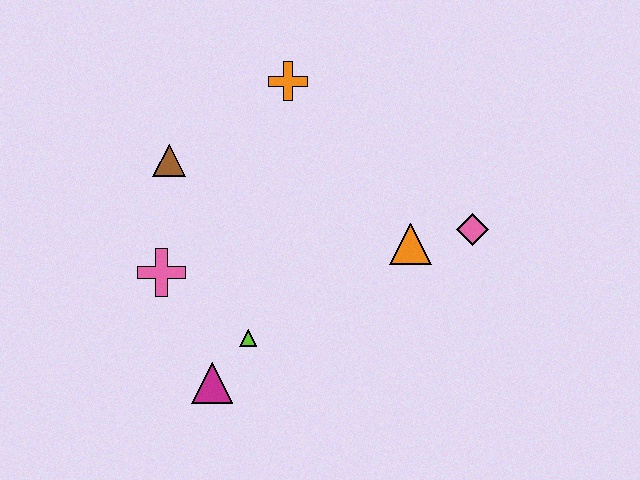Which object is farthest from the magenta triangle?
The orange cross is farthest from the magenta triangle.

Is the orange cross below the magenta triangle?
No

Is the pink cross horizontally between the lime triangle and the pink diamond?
No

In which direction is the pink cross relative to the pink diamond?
The pink cross is to the left of the pink diamond.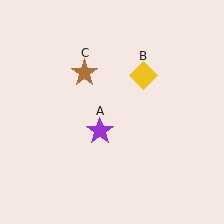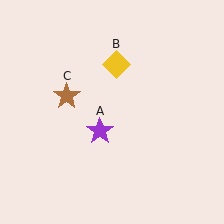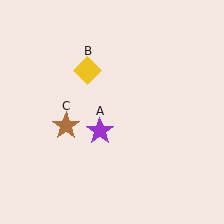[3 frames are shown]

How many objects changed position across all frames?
2 objects changed position: yellow diamond (object B), brown star (object C).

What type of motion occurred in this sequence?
The yellow diamond (object B), brown star (object C) rotated counterclockwise around the center of the scene.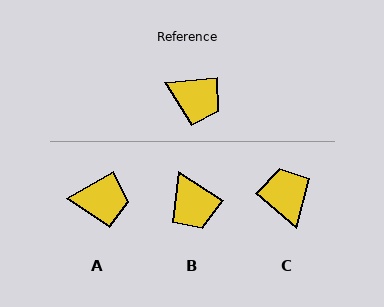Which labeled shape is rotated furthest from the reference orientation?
C, about 134 degrees away.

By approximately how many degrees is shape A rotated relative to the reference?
Approximately 24 degrees counter-clockwise.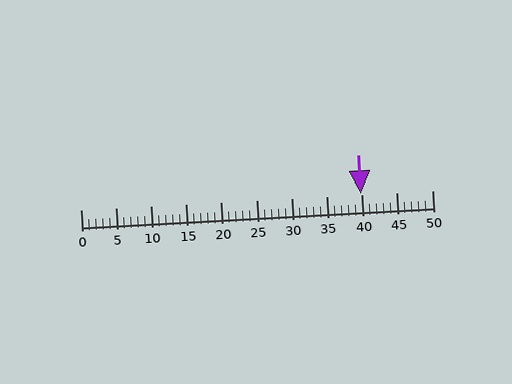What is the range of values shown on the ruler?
The ruler shows values from 0 to 50.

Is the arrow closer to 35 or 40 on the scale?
The arrow is closer to 40.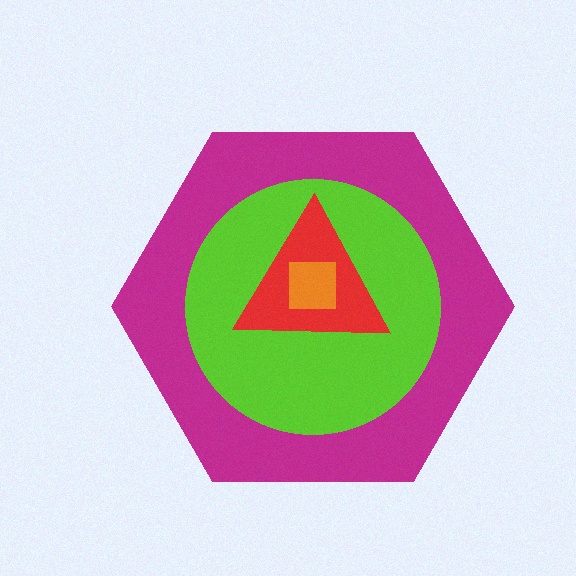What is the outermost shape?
The magenta hexagon.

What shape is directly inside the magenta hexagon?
The lime circle.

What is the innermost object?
The orange square.